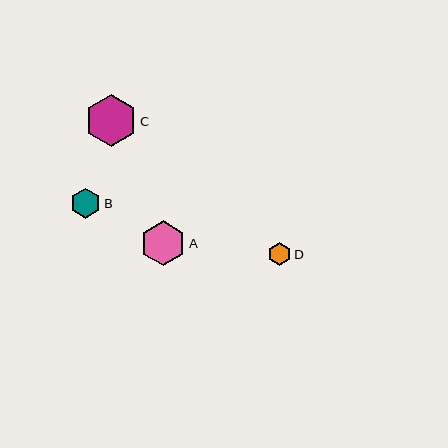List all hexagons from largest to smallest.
From largest to smallest: C, A, B, D.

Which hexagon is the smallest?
Hexagon D is the smallest with a size of approximately 22 pixels.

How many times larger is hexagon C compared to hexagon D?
Hexagon C is approximately 2.3 times the size of hexagon D.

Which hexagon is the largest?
Hexagon C is the largest with a size of approximately 52 pixels.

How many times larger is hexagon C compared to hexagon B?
Hexagon C is approximately 1.7 times the size of hexagon B.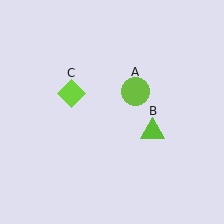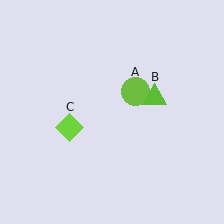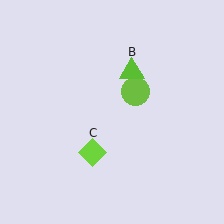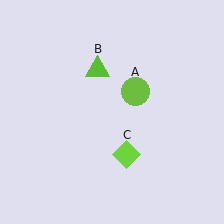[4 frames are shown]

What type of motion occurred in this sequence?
The lime triangle (object B), lime diamond (object C) rotated counterclockwise around the center of the scene.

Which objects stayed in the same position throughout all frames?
Lime circle (object A) remained stationary.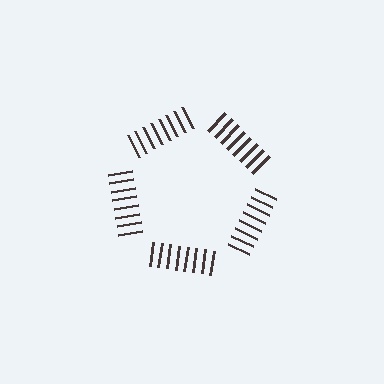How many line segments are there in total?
40 — 8 along each of the 5 edges.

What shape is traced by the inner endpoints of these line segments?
An illusory pentagon — the line segments terminate on its edges but no continuous stroke is drawn.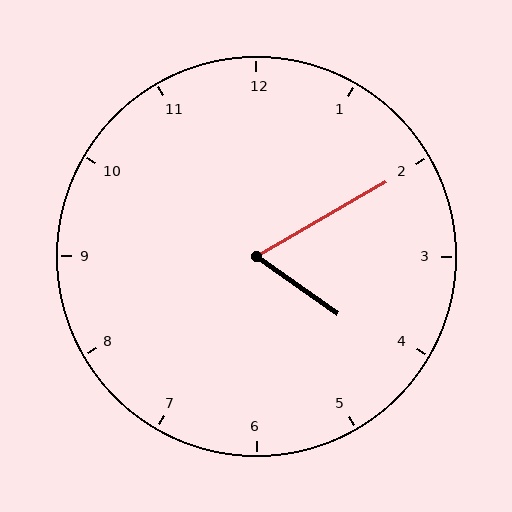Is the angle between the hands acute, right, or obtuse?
It is acute.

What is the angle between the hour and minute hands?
Approximately 65 degrees.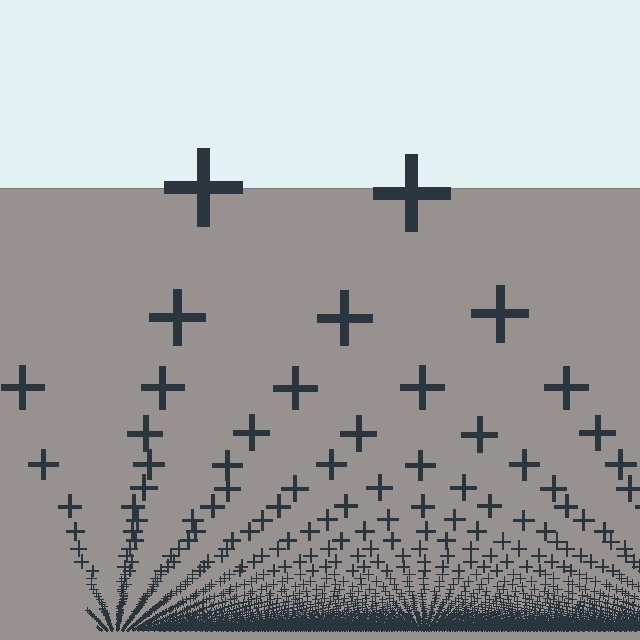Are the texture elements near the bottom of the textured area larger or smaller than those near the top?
Smaller. The gradient is inverted — elements near the bottom are smaller and denser.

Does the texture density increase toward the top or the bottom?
Density increases toward the bottom.